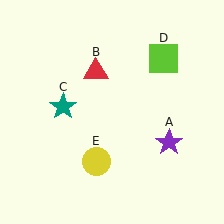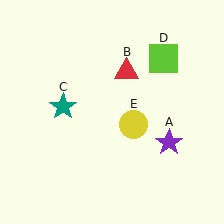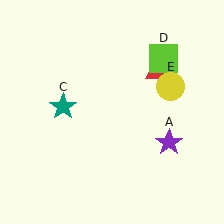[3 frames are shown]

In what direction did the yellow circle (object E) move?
The yellow circle (object E) moved up and to the right.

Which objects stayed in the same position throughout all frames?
Purple star (object A) and teal star (object C) and lime square (object D) remained stationary.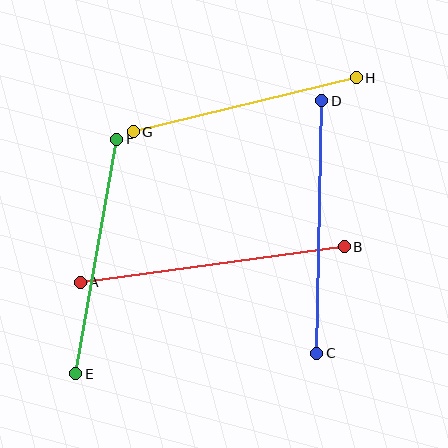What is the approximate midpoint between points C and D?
The midpoint is at approximately (319, 227) pixels.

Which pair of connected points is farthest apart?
Points A and B are farthest apart.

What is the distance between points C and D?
The distance is approximately 253 pixels.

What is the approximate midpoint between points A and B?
The midpoint is at approximately (212, 265) pixels.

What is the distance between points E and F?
The distance is approximately 238 pixels.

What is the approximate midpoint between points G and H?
The midpoint is at approximately (245, 105) pixels.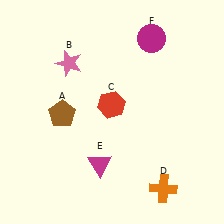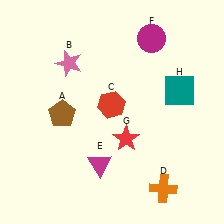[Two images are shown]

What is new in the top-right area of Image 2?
A teal square (H) was added in the top-right area of Image 2.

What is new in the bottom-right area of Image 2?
A red star (G) was added in the bottom-right area of Image 2.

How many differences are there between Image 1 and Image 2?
There are 2 differences between the two images.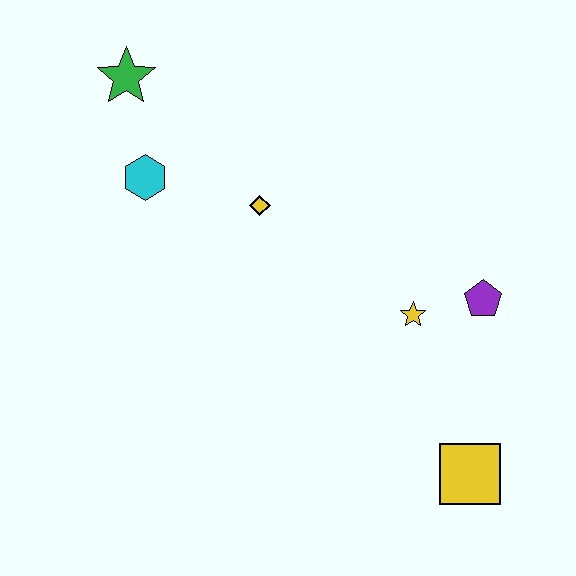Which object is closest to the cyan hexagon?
The green star is closest to the cyan hexagon.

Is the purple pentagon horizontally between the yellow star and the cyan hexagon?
No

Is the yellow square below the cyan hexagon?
Yes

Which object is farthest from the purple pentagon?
The green star is farthest from the purple pentagon.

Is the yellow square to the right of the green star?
Yes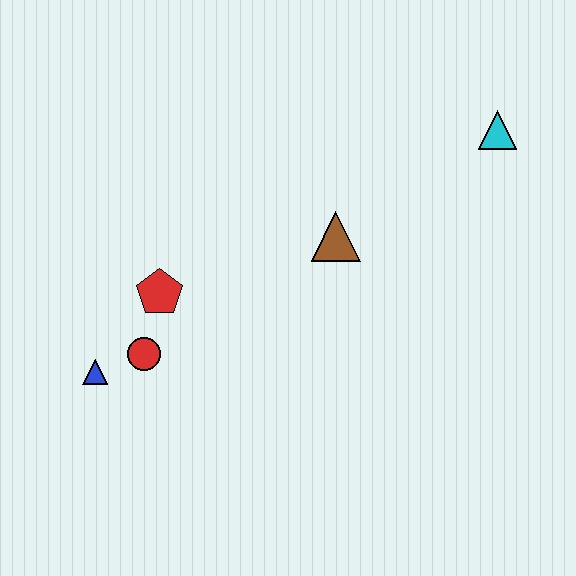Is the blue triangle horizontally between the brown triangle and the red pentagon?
No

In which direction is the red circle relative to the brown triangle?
The red circle is to the left of the brown triangle.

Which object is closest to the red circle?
The blue triangle is closest to the red circle.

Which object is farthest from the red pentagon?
The cyan triangle is farthest from the red pentagon.